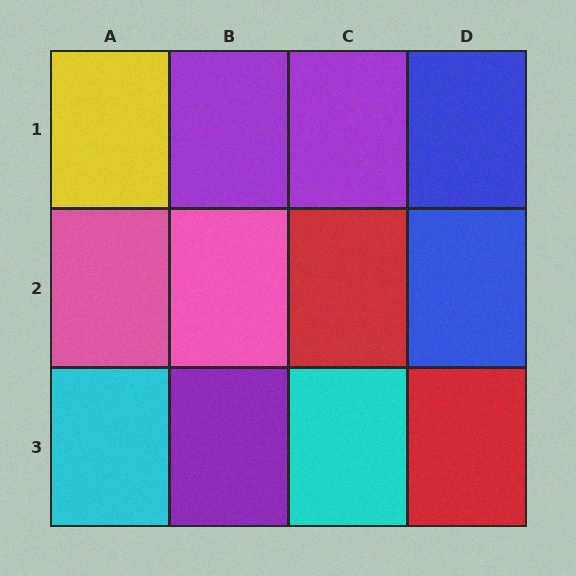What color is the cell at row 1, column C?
Purple.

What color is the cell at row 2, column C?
Red.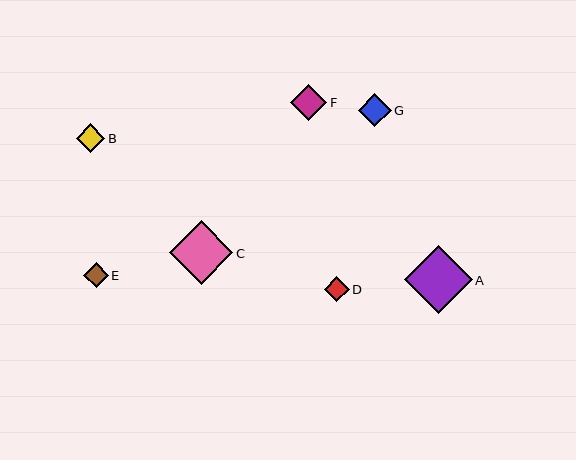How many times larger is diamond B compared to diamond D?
Diamond B is approximately 1.2 times the size of diamond D.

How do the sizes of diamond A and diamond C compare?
Diamond A and diamond C are approximately the same size.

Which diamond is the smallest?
Diamond D is the smallest with a size of approximately 24 pixels.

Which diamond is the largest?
Diamond A is the largest with a size of approximately 67 pixels.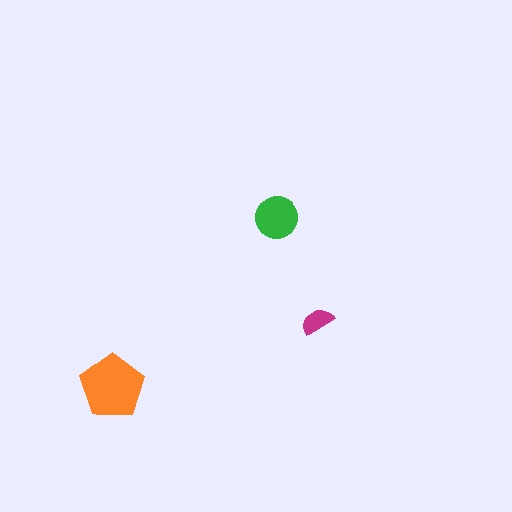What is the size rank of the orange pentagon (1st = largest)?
1st.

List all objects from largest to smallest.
The orange pentagon, the green circle, the magenta semicircle.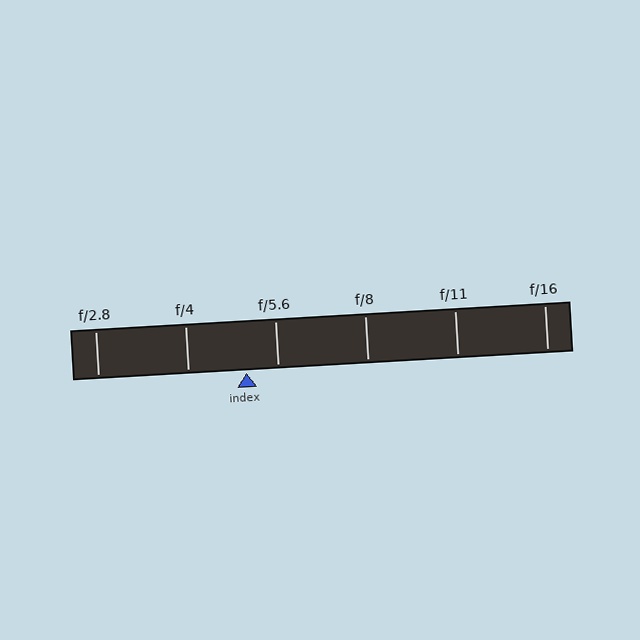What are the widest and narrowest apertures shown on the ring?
The widest aperture shown is f/2.8 and the narrowest is f/16.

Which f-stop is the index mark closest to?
The index mark is closest to f/5.6.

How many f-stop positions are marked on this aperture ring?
There are 6 f-stop positions marked.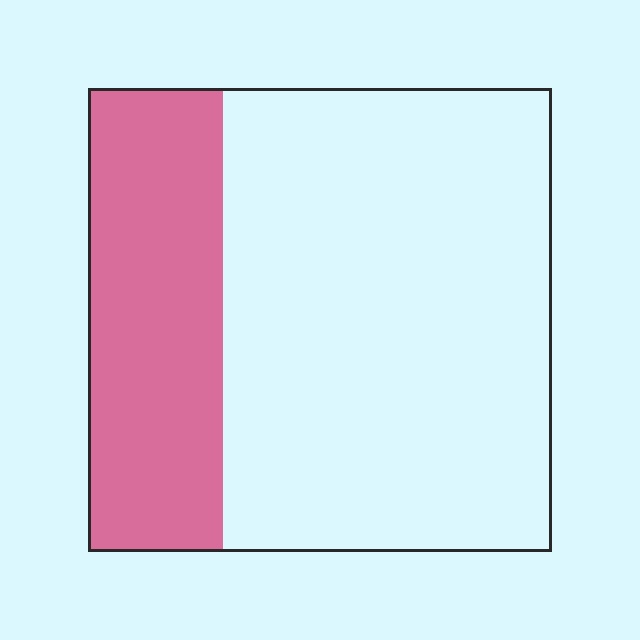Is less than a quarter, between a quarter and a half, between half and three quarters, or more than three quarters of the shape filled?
Between a quarter and a half.